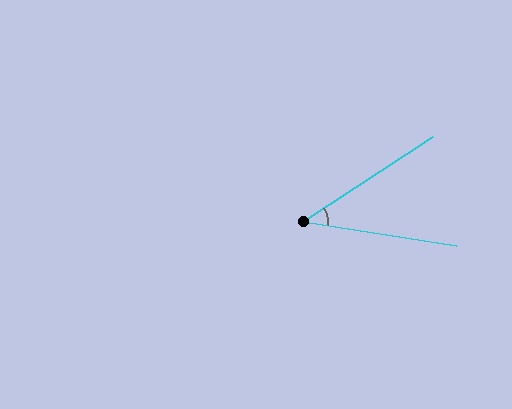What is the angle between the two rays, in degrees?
Approximately 42 degrees.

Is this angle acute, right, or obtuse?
It is acute.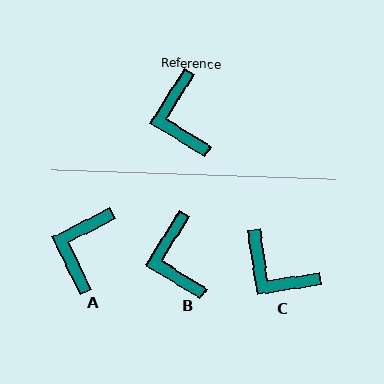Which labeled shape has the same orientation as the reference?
B.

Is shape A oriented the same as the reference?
No, it is off by about 32 degrees.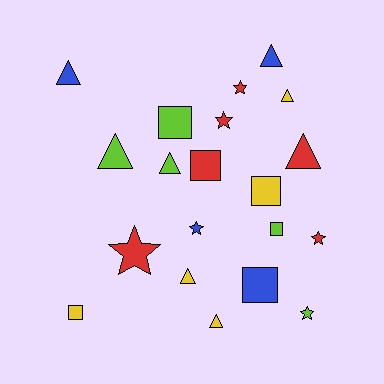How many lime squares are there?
There are 2 lime squares.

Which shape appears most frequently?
Triangle, with 8 objects.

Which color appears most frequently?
Red, with 6 objects.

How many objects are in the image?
There are 20 objects.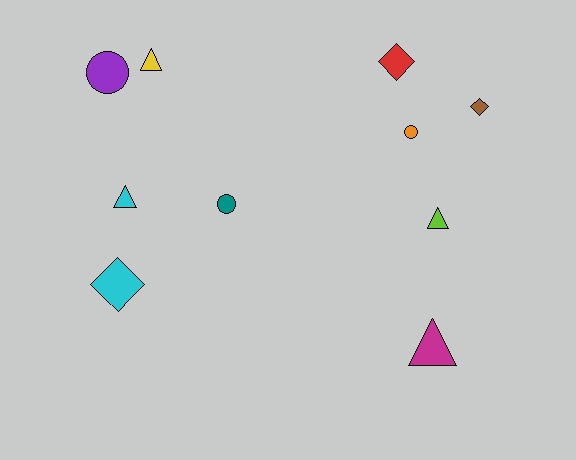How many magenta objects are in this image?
There is 1 magenta object.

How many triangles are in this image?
There are 4 triangles.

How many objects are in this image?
There are 10 objects.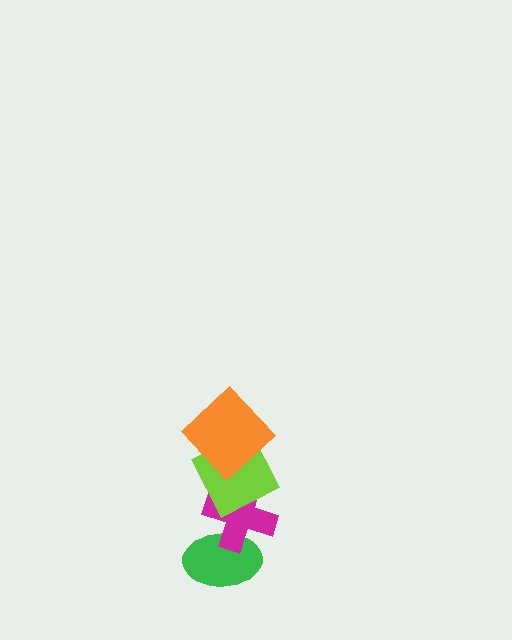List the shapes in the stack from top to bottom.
From top to bottom: the orange diamond, the lime square, the magenta cross, the green ellipse.